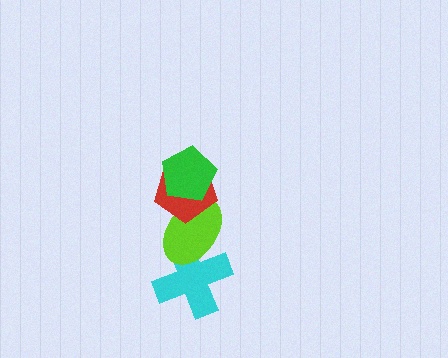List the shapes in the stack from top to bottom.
From top to bottom: the green pentagon, the red pentagon, the lime ellipse, the cyan cross.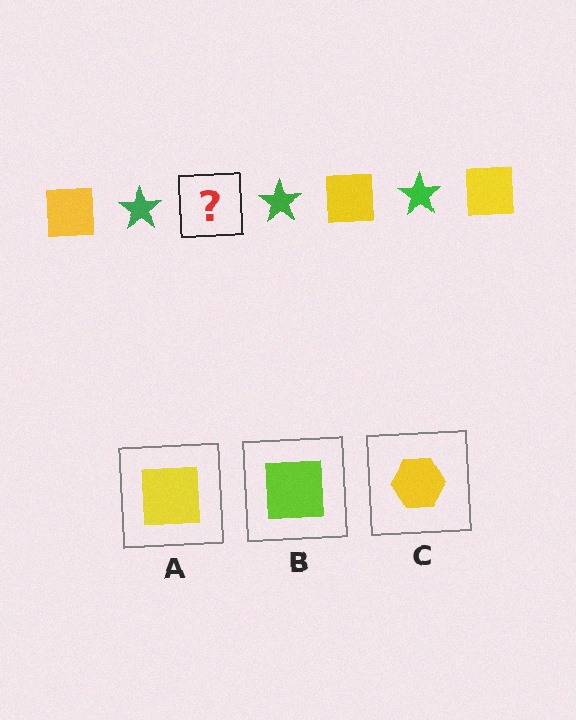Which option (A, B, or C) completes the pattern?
A.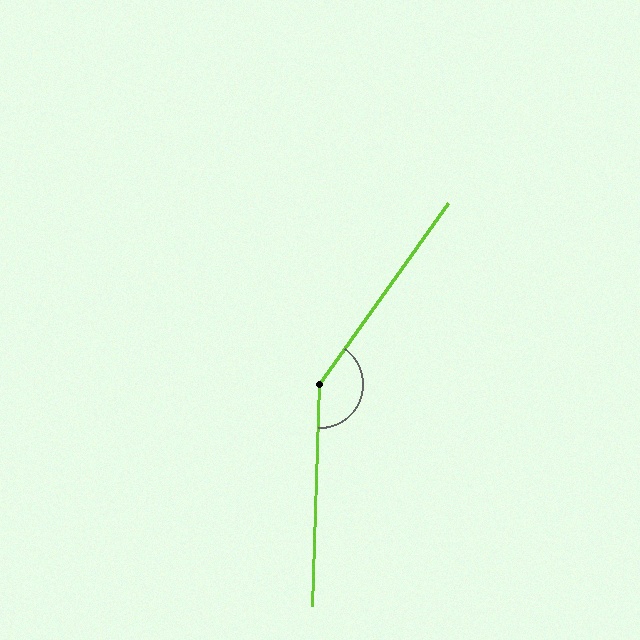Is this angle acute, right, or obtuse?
It is obtuse.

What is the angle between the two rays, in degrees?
Approximately 146 degrees.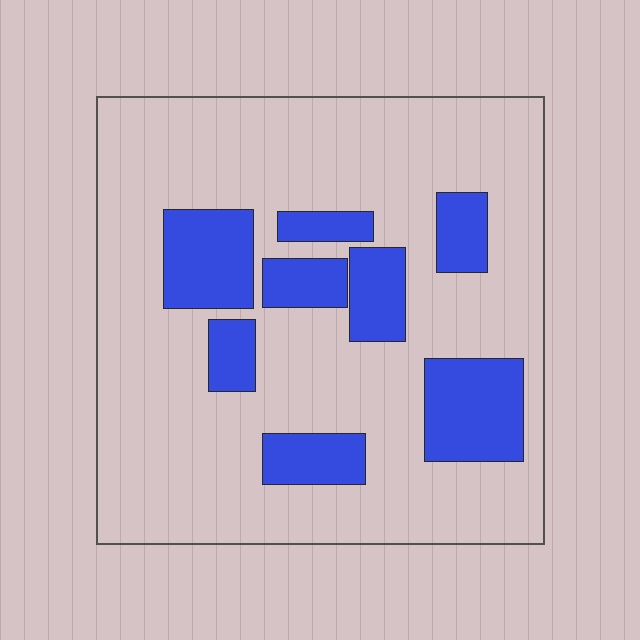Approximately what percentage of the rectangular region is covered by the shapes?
Approximately 20%.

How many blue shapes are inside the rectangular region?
8.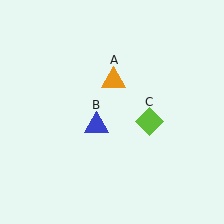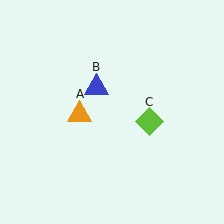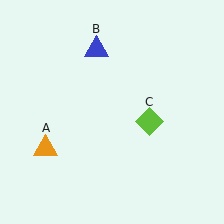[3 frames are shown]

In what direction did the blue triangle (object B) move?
The blue triangle (object B) moved up.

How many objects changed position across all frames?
2 objects changed position: orange triangle (object A), blue triangle (object B).